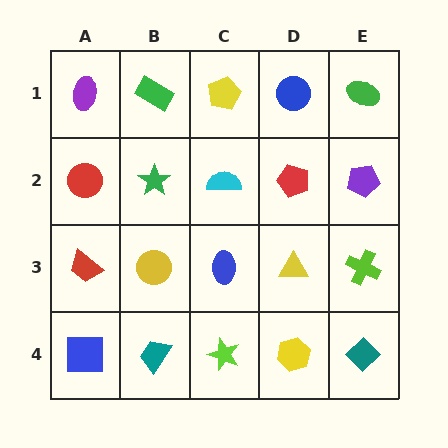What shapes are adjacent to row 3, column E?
A purple pentagon (row 2, column E), a teal diamond (row 4, column E), a yellow triangle (row 3, column D).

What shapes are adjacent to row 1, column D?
A red pentagon (row 2, column D), a yellow pentagon (row 1, column C), a green ellipse (row 1, column E).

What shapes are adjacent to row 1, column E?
A purple pentagon (row 2, column E), a blue circle (row 1, column D).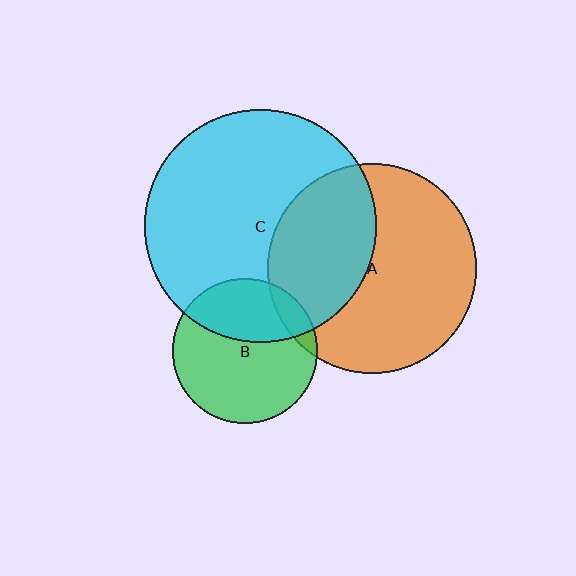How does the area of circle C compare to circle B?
Approximately 2.6 times.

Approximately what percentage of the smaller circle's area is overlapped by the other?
Approximately 40%.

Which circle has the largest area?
Circle C (cyan).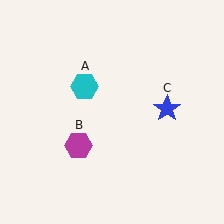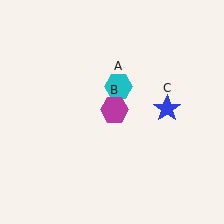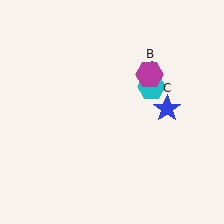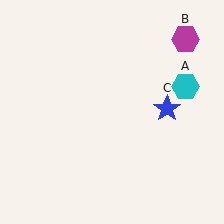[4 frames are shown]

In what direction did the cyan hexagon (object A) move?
The cyan hexagon (object A) moved right.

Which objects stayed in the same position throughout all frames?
Blue star (object C) remained stationary.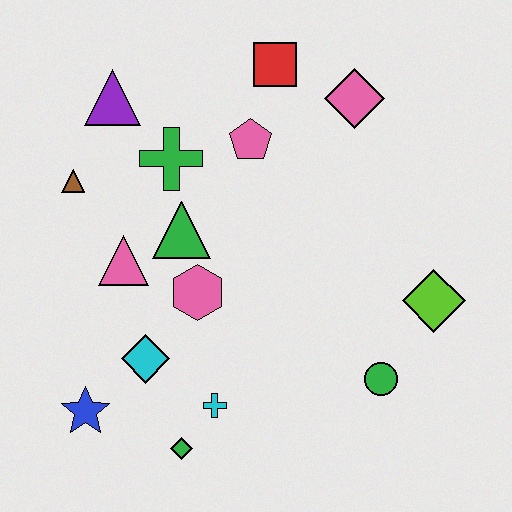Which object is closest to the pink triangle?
The green triangle is closest to the pink triangle.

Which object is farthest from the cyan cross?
The red square is farthest from the cyan cross.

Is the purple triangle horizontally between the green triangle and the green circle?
No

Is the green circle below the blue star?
No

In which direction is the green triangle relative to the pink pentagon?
The green triangle is below the pink pentagon.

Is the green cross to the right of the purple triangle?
Yes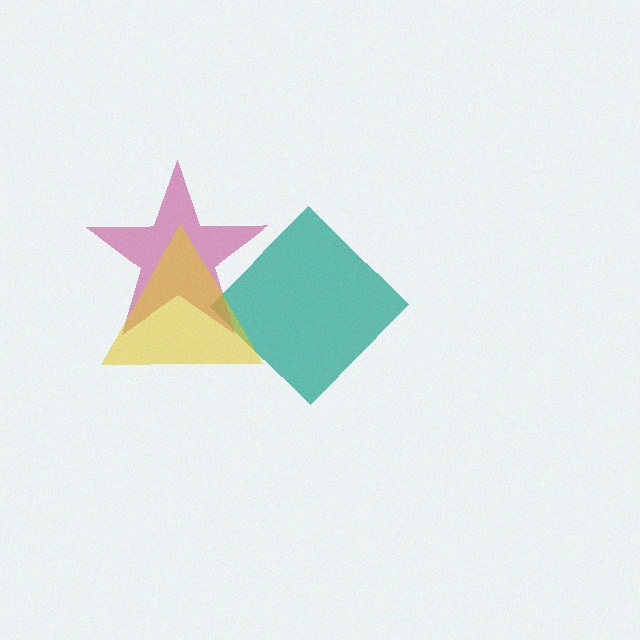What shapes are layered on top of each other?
The layered shapes are: a teal diamond, a magenta star, a yellow triangle.